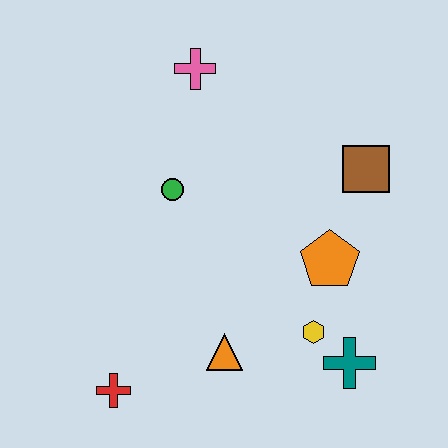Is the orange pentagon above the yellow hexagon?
Yes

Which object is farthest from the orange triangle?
The pink cross is farthest from the orange triangle.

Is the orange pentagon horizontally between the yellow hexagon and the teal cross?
Yes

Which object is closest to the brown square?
The orange pentagon is closest to the brown square.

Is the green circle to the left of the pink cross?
Yes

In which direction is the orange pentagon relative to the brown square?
The orange pentagon is below the brown square.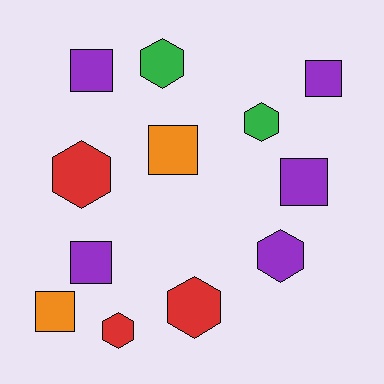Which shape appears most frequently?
Hexagon, with 6 objects.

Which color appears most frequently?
Purple, with 5 objects.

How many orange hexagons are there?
There are no orange hexagons.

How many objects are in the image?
There are 12 objects.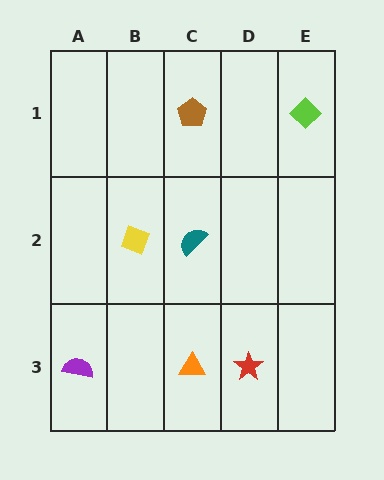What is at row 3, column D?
A red star.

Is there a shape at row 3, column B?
No, that cell is empty.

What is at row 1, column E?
A lime diamond.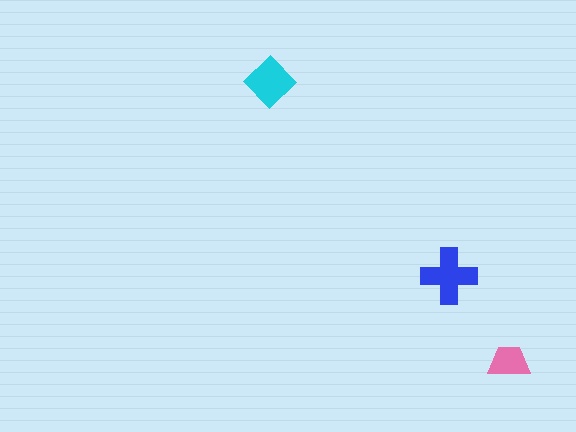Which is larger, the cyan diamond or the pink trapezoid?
The cyan diamond.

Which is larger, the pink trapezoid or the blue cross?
The blue cross.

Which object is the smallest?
The pink trapezoid.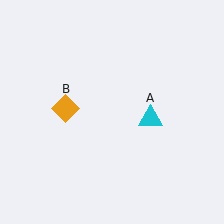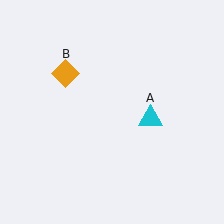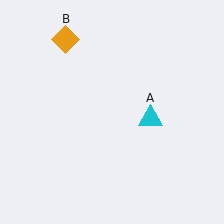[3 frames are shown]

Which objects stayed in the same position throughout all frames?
Cyan triangle (object A) remained stationary.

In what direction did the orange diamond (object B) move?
The orange diamond (object B) moved up.